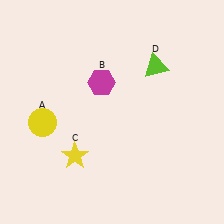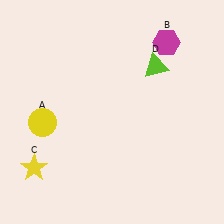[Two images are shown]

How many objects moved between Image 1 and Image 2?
2 objects moved between the two images.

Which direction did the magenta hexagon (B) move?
The magenta hexagon (B) moved right.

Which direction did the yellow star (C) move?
The yellow star (C) moved left.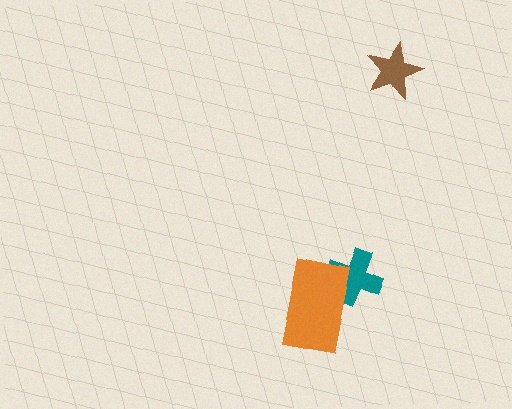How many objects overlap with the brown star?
0 objects overlap with the brown star.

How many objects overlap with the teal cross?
1 object overlaps with the teal cross.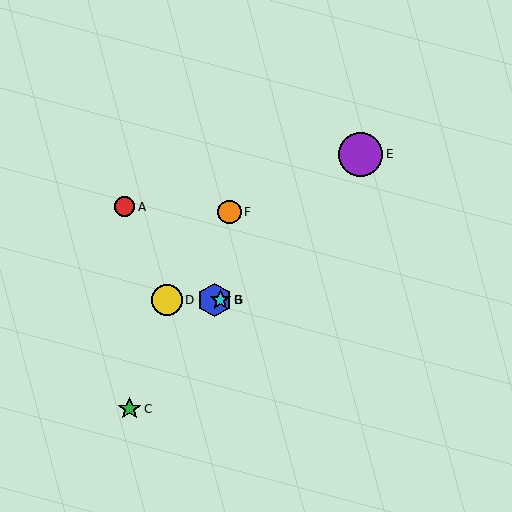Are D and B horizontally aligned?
Yes, both are at y≈300.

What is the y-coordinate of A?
Object A is at y≈207.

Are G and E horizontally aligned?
No, G is at y≈300 and E is at y≈154.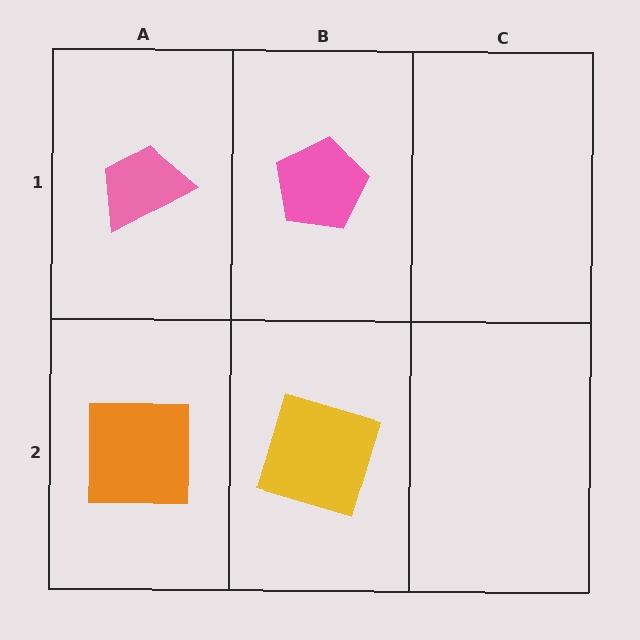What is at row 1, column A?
A pink trapezoid.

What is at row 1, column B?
A pink pentagon.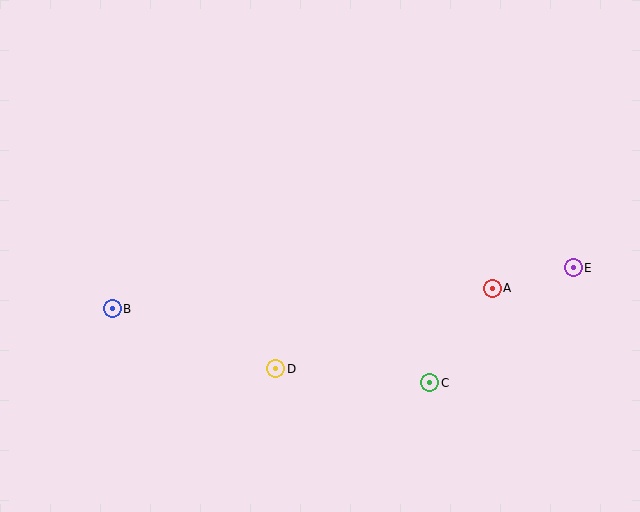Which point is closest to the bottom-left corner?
Point B is closest to the bottom-left corner.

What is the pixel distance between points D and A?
The distance between D and A is 231 pixels.